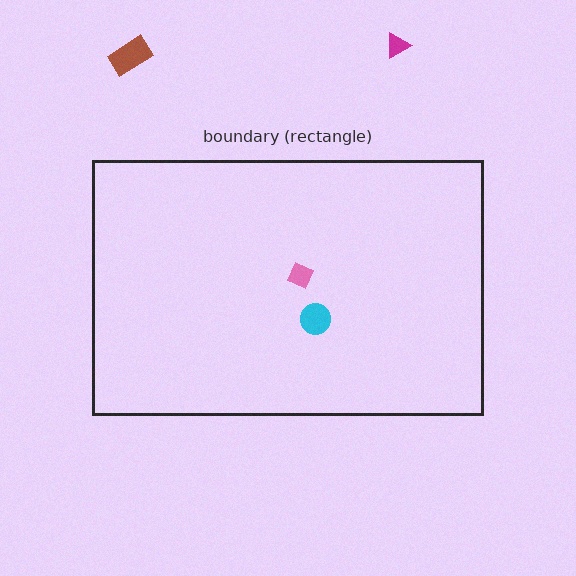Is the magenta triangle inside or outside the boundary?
Outside.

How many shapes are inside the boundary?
2 inside, 2 outside.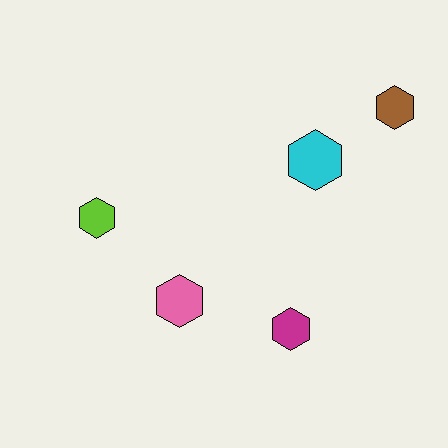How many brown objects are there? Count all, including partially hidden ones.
There is 1 brown object.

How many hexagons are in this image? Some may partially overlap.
There are 5 hexagons.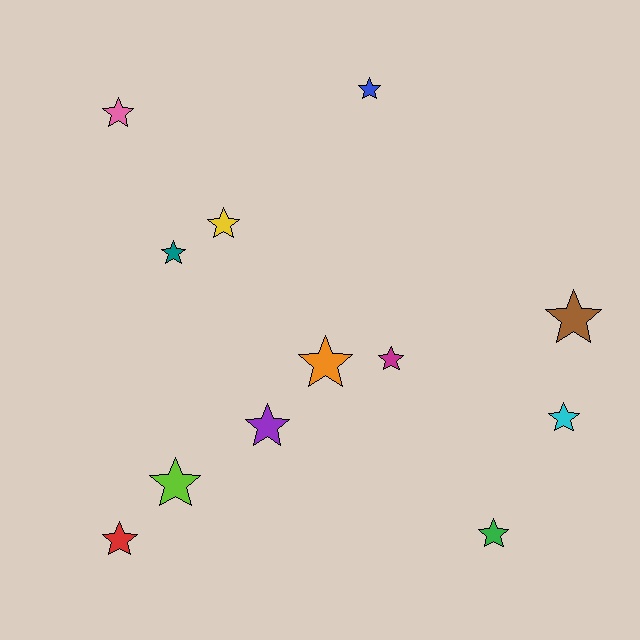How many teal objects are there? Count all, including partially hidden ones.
There is 1 teal object.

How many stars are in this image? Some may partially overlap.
There are 12 stars.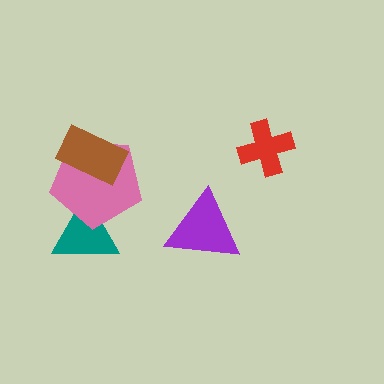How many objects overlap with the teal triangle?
1 object overlaps with the teal triangle.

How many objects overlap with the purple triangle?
0 objects overlap with the purple triangle.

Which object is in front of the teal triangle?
The pink pentagon is in front of the teal triangle.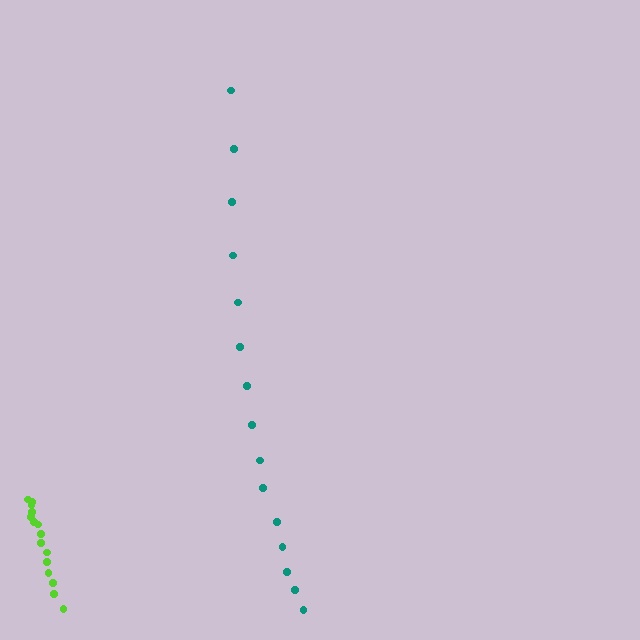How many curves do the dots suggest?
There are 2 distinct paths.